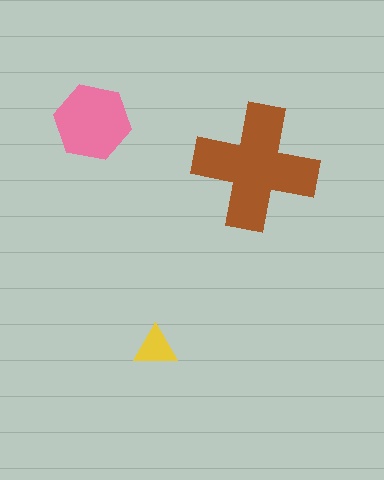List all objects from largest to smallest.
The brown cross, the pink hexagon, the yellow triangle.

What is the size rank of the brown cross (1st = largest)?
1st.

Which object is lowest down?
The yellow triangle is bottommost.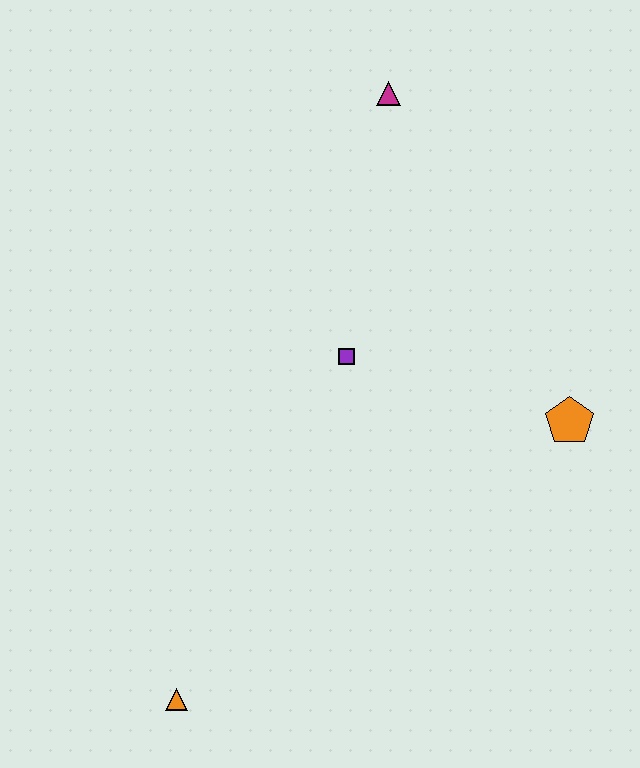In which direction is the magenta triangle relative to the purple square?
The magenta triangle is above the purple square.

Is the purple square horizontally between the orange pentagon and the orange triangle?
Yes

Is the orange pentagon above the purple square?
No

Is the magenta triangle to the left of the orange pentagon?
Yes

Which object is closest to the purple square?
The orange pentagon is closest to the purple square.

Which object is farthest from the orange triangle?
The magenta triangle is farthest from the orange triangle.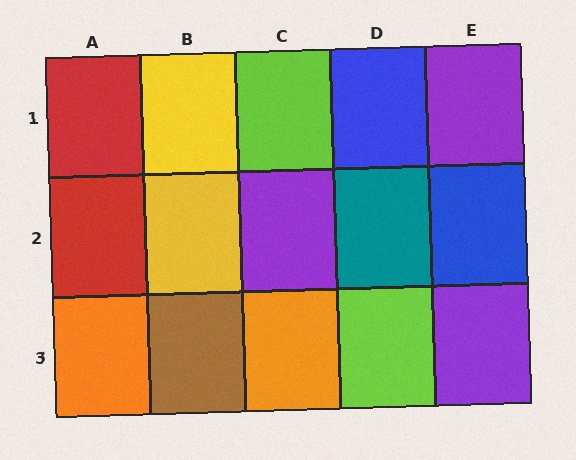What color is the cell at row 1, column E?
Purple.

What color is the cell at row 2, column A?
Red.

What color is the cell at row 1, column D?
Blue.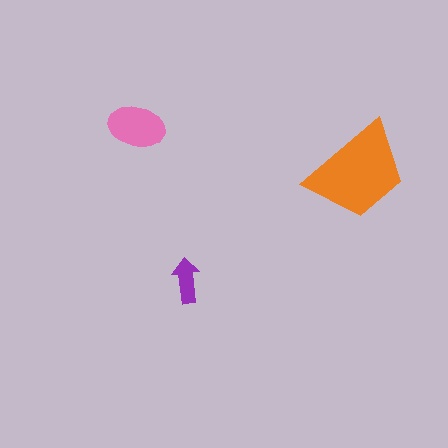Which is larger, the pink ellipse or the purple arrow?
The pink ellipse.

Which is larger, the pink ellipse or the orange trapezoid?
The orange trapezoid.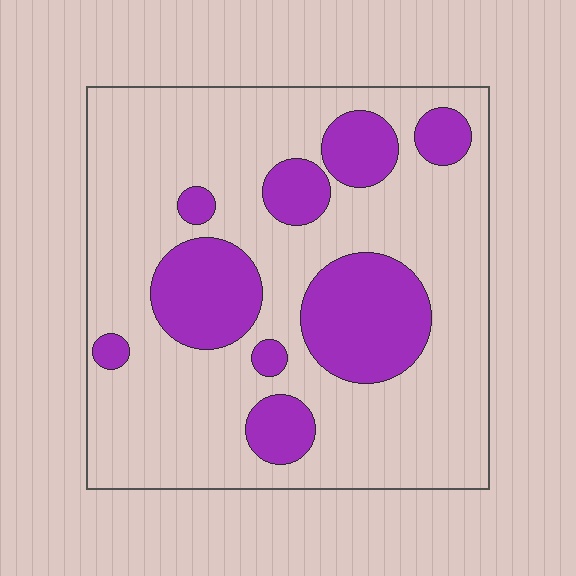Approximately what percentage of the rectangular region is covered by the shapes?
Approximately 25%.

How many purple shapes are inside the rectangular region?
9.